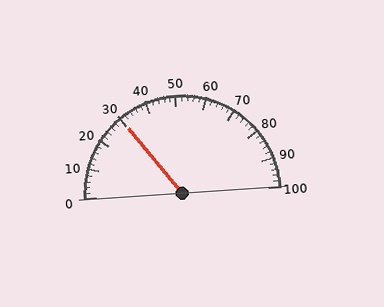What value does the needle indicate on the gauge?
The needle indicates approximately 30.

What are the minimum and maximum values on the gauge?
The gauge ranges from 0 to 100.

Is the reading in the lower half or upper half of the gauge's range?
The reading is in the lower half of the range (0 to 100).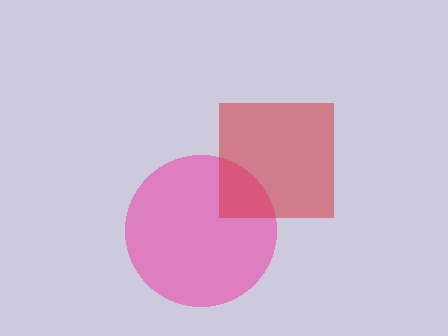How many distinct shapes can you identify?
There are 2 distinct shapes: a pink circle, a red square.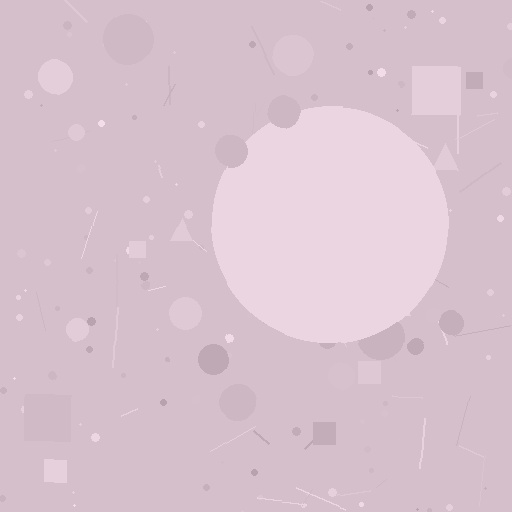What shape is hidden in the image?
A circle is hidden in the image.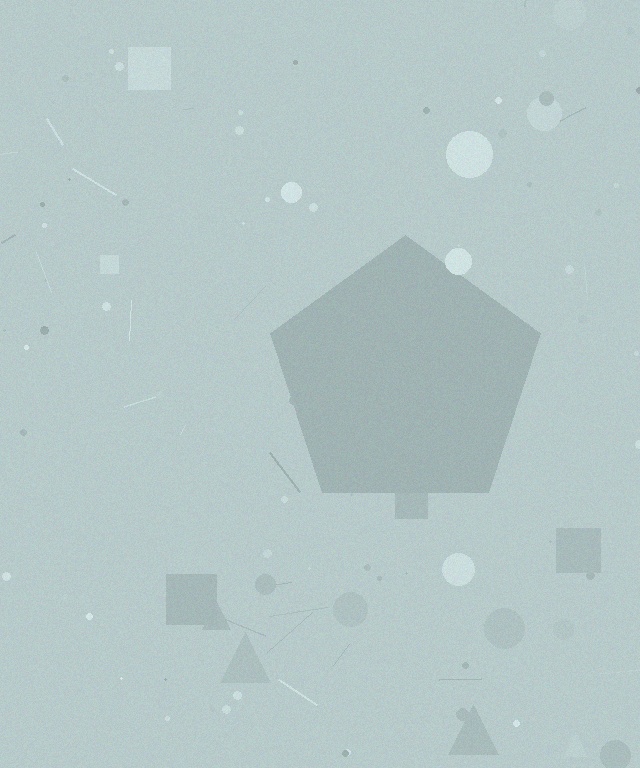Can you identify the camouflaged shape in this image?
The camouflaged shape is a pentagon.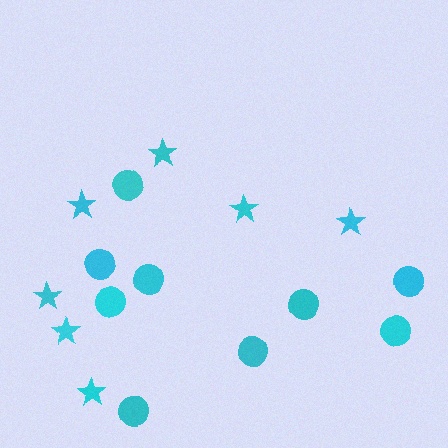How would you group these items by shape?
There are 2 groups: one group of circles (9) and one group of stars (7).